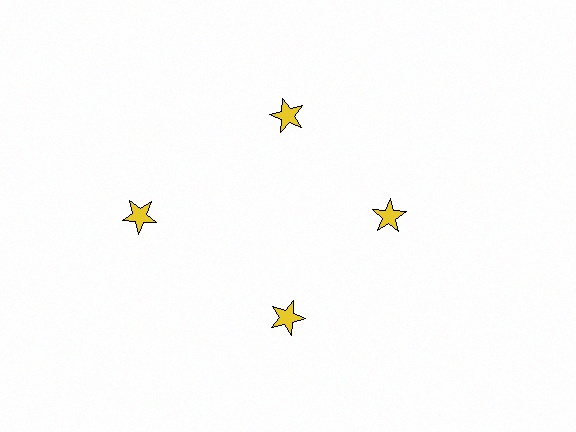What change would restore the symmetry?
The symmetry would be restored by moving it inward, back onto the ring so that all 4 stars sit at equal angles and equal distance from the center.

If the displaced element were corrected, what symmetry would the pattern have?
It would have 4-fold rotational symmetry — the pattern would map onto itself every 90 degrees.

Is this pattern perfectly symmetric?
No. The 4 yellow stars are arranged in a ring, but one element near the 9 o'clock position is pushed outward from the center, breaking the 4-fold rotational symmetry.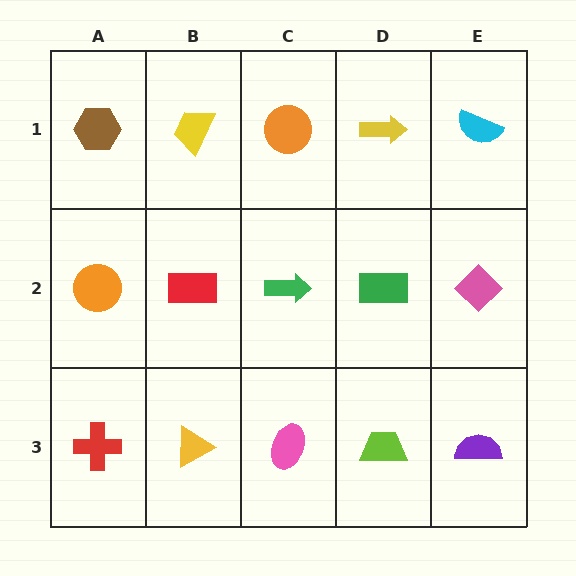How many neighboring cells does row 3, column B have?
3.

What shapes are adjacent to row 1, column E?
A pink diamond (row 2, column E), a yellow arrow (row 1, column D).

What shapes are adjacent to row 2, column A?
A brown hexagon (row 1, column A), a red cross (row 3, column A), a red rectangle (row 2, column B).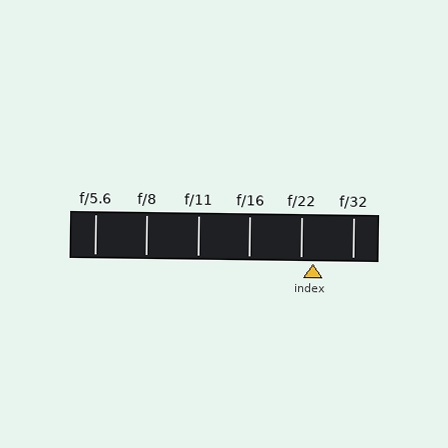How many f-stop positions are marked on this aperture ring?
There are 6 f-stop positions marked.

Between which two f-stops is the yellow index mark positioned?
The index mark is between f/22 and f/32.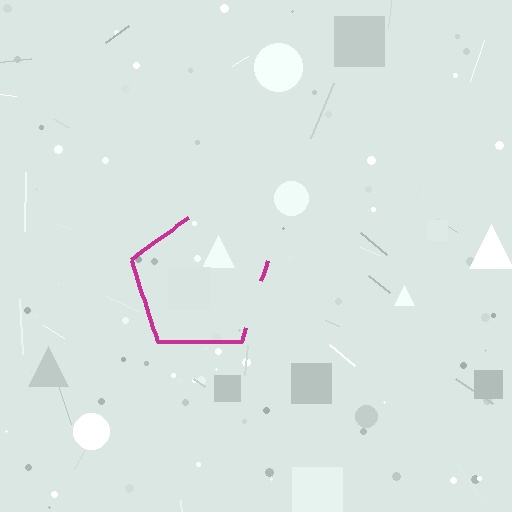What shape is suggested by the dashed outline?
The dashed outline suggests a pentagon.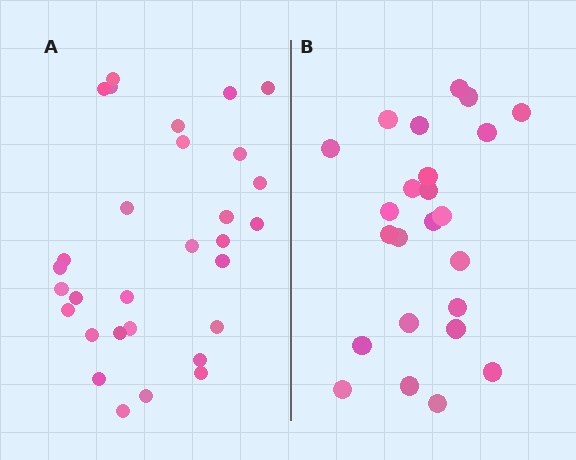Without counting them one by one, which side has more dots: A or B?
Region A (the left region) has more dots.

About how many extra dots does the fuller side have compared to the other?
Region A has about 6 more dots than region B.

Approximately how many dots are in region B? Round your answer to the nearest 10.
About 20 dots. (The exact count is 24, which rounds to 20.)